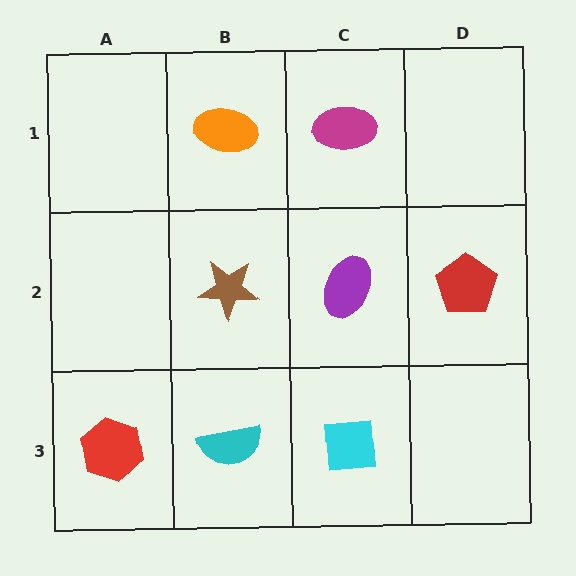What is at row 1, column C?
A magenta ellipse.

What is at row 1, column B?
An orange ellipse.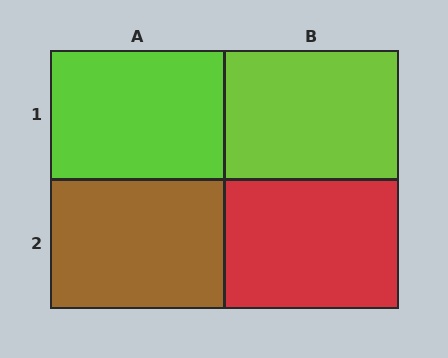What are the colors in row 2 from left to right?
Brown, red.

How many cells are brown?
1 cell is brown.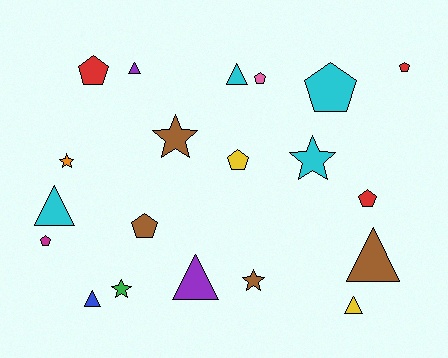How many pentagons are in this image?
There are 8 pentagons.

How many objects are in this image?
There are 20 objects.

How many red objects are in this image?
There are 3 red objects.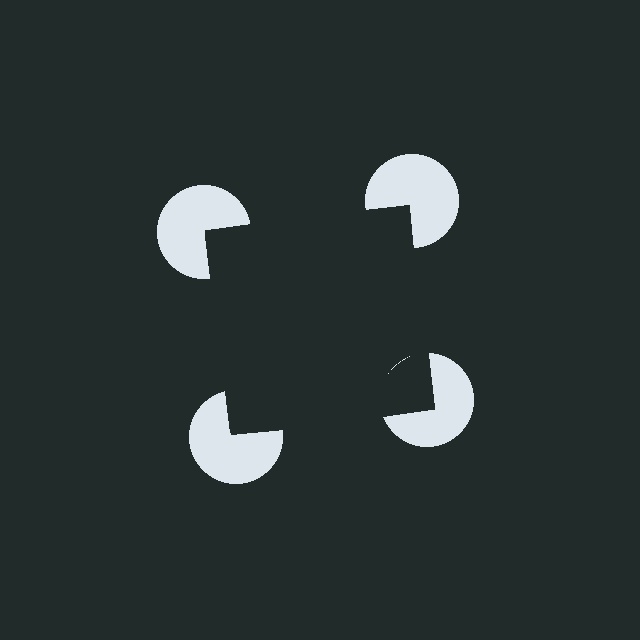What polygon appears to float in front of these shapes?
An illusory square — its edges are inferred from the aligned wedge cuts in the pac-man discs, not physically drawn.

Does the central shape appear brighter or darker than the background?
It typically appears slightly darker than the background, even though no actual brightness change is drawn.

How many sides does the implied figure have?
4 sides.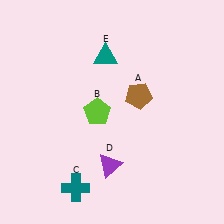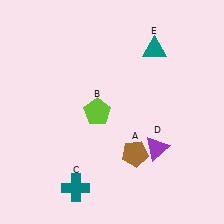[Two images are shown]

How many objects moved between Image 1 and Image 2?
3 objects moved between the two images.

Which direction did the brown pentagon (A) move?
The brown pentagon (A) moved down.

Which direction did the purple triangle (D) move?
The purple triangle (D) moved right.